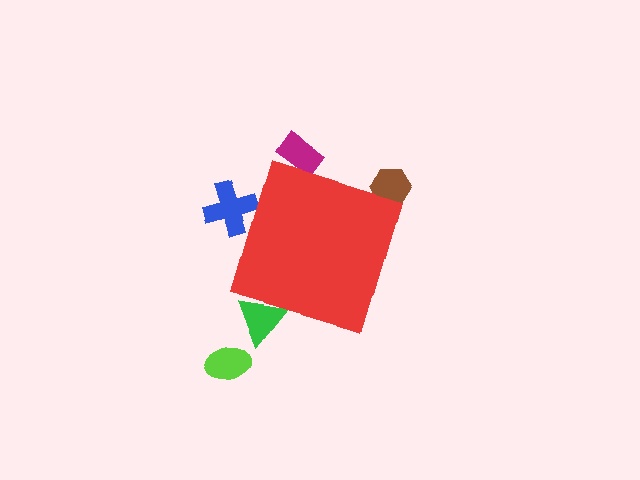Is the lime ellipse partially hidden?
No, the lime ellipse is fully visible.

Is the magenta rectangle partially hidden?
Yes, the magenta rectangle is partially hidden behind the red diamond.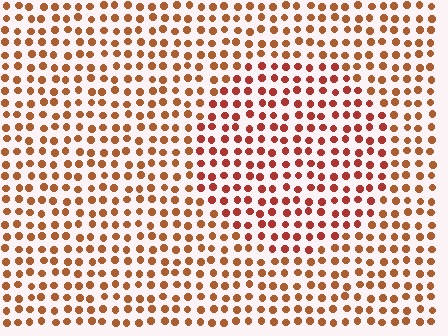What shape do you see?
I see a circle.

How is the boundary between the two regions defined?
The boundary is defined purely by a slight shift in hue (about 21 degrees). Spacing, size, and orientation are identical on both sides.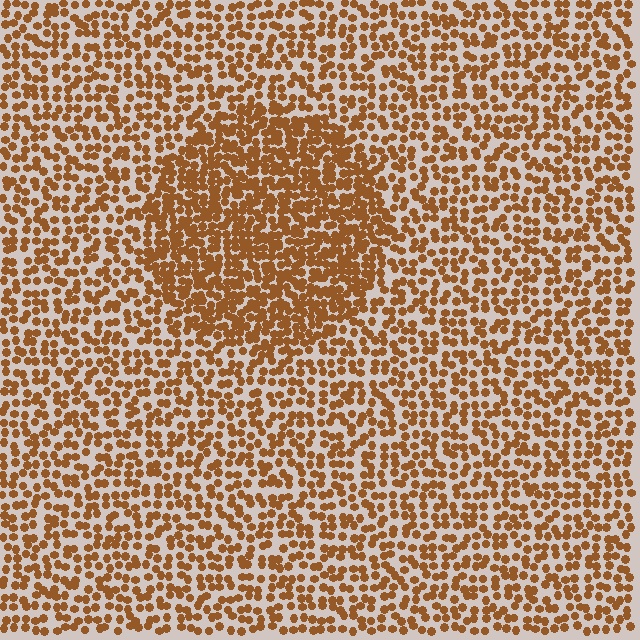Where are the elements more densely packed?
The elements are more densely packed inside the circle boundary.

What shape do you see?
I see a circle.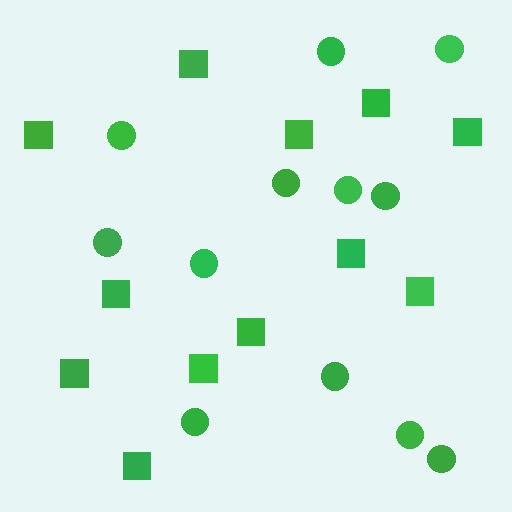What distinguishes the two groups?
There are 2 groups: one group of squares (12) and one group of circles (12).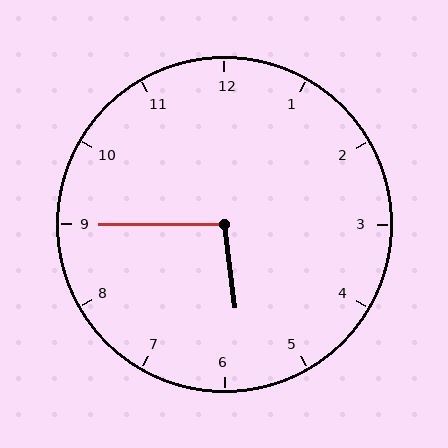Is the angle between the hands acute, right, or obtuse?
It is obtuse.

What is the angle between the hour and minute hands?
Approximately 98 degrees.